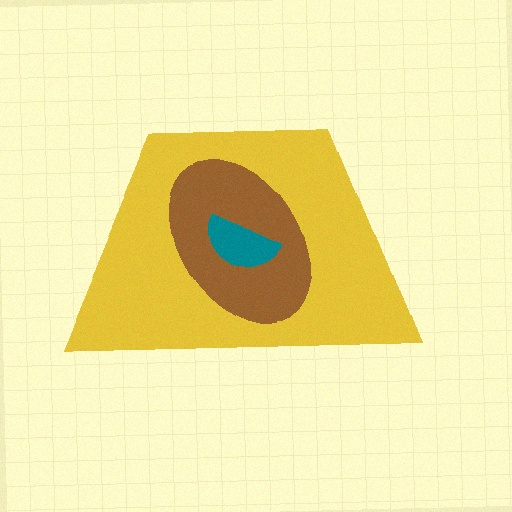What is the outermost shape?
The yellow trapezoid.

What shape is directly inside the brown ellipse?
The teal semicircle.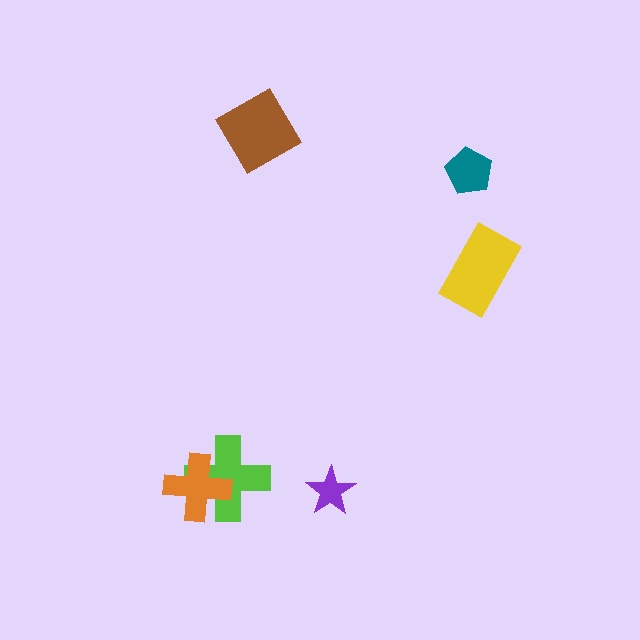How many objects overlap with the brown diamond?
0 objects overlap with the brown diamond.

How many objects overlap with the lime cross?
1 object overlaps with the lime cross.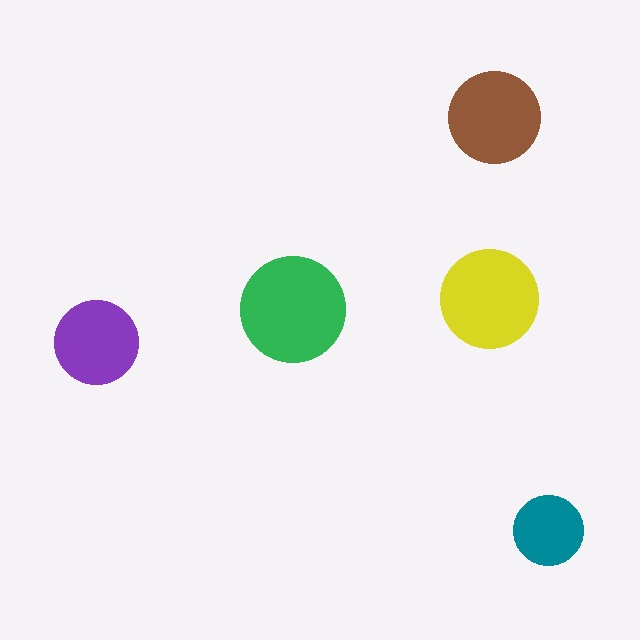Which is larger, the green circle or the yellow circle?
The green one.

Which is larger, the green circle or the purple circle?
The green one.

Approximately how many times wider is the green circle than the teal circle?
About 1.5 times wider.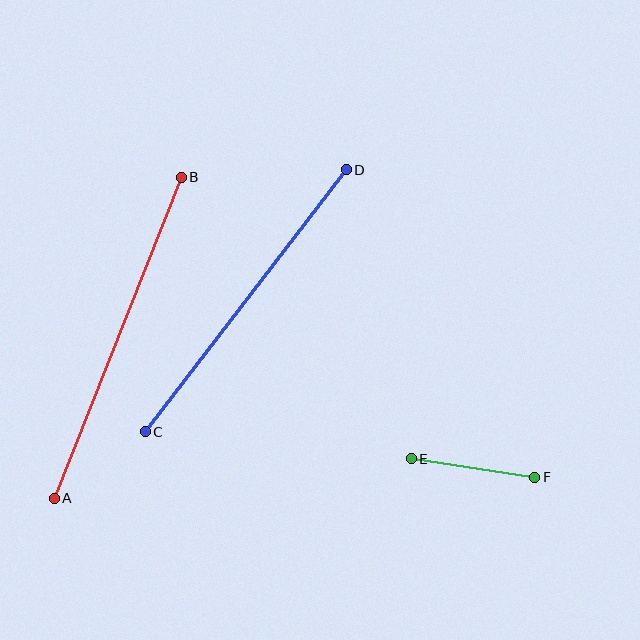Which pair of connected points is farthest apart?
Points A and B are farthest apart.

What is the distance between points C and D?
The distance is approximately 330 pixels.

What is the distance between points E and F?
The distance is approximately 125 pixels.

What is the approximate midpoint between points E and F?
The midpoint is at approximately (473, 468) pixels.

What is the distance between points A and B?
The distance is approximately 345 pixels.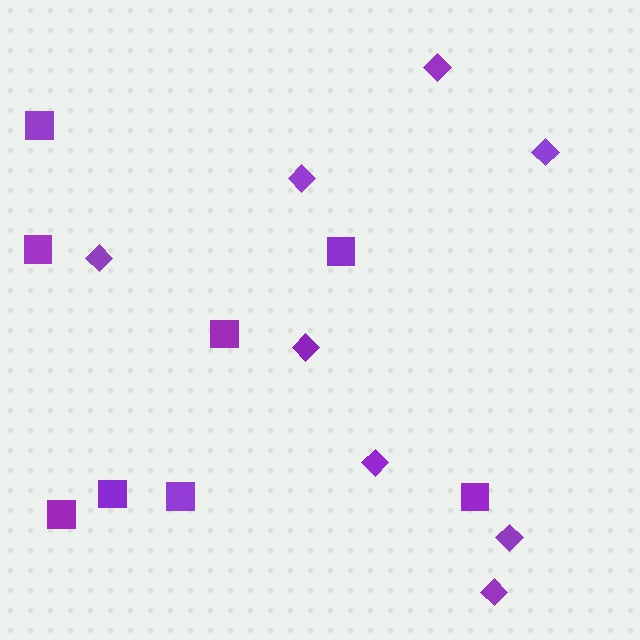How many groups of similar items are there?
There are 2 groups: one group of squares (8) and one group of diamonds (8).